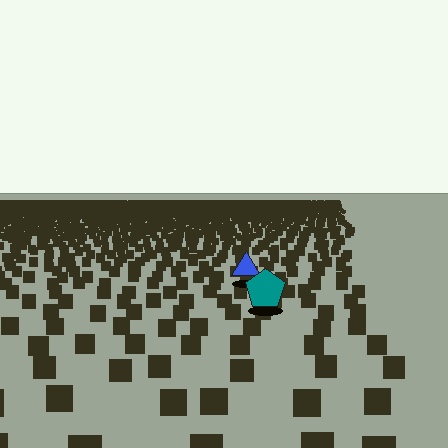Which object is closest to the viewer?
The teal pentagon is closest. The texture marks near it are larger and more spread out.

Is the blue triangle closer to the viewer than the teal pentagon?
No. The teal pentagon is closer — you can tell from the texture gradient: the ground texture is coarser near it.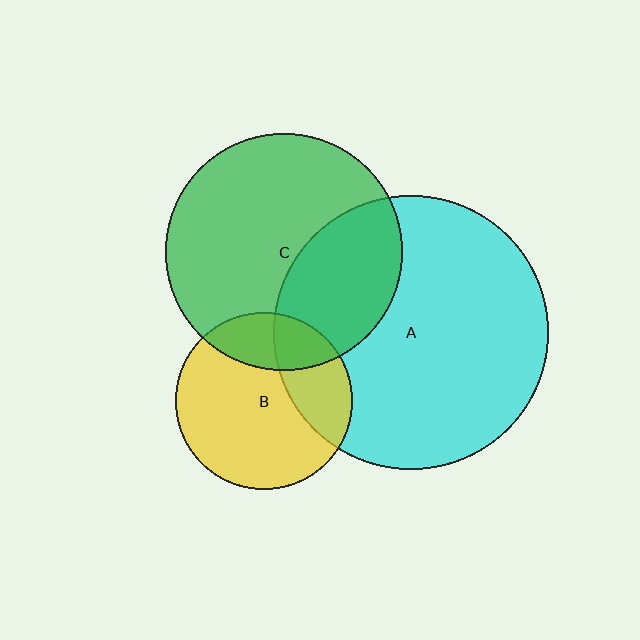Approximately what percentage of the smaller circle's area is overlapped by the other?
Approximately 25%.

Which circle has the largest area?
Circle A (cyan).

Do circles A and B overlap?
Yes.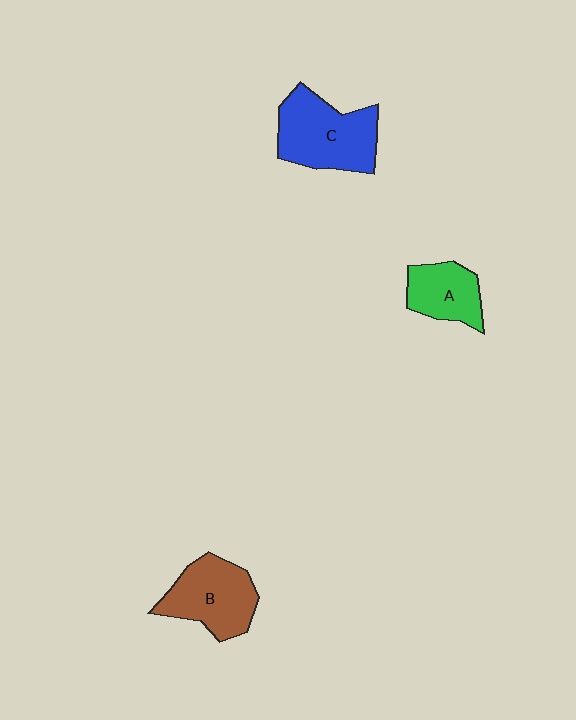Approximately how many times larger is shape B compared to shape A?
Approximately 1.4 times.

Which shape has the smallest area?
Shape A (green).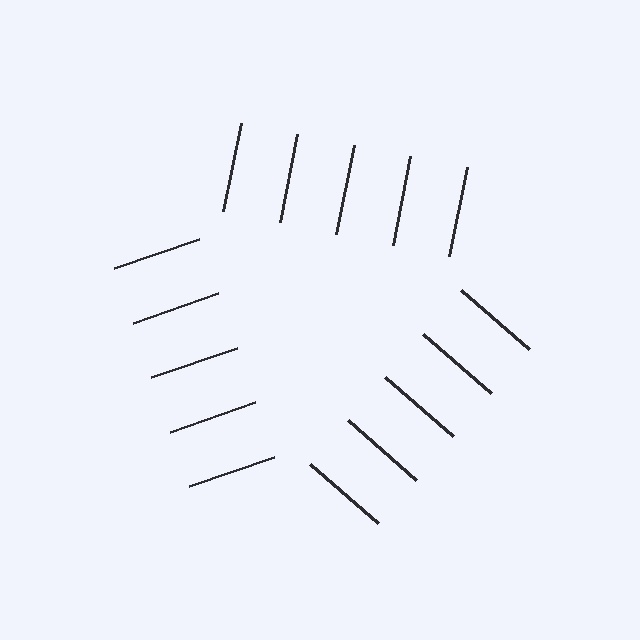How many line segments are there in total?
15 — 5 along each of the 3 edges.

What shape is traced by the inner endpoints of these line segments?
An illusory triangle — the line segments terminate on its edges but no continuous stroke is drawn.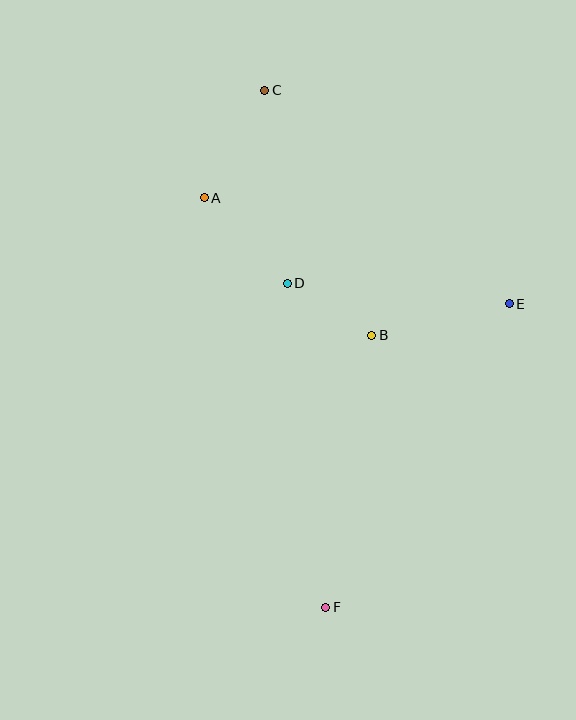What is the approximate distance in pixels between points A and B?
The distance between A and B is approximately 217 pixels.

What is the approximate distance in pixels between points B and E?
The distance between B and E is approximately 141 pixels.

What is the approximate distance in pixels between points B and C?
The distance between B and C is approximately 267 pixels.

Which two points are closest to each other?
Points B and D are closest to each other.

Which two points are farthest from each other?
Points C and F are farthest from each other.